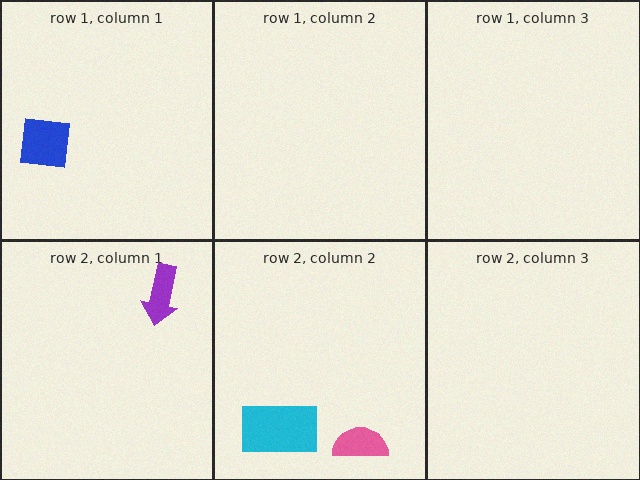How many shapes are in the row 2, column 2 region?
2.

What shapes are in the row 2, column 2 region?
The pink semicircle, the cyan rectangle.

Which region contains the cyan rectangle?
The row 2, column 2 region.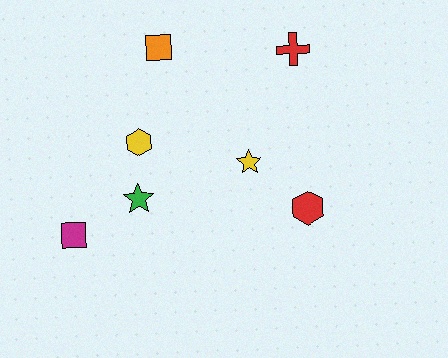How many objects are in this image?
There are 7 objects.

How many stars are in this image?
There are 2 stars.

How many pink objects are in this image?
There are no pink objects.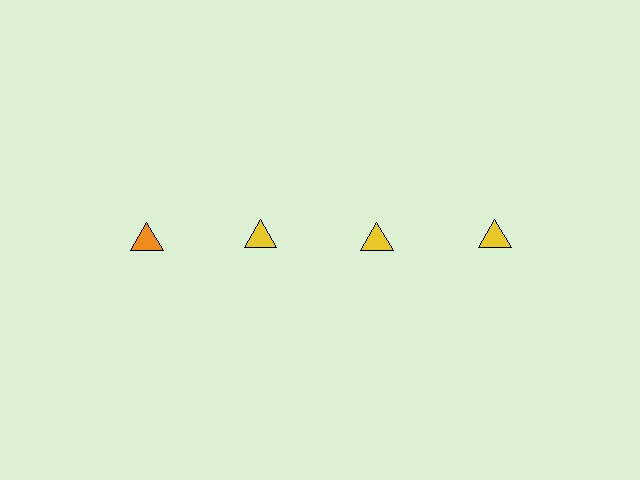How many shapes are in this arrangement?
There are 4 shapes arranged in a grid pattern.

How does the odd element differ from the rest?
It has a different color: orange instead of yellow.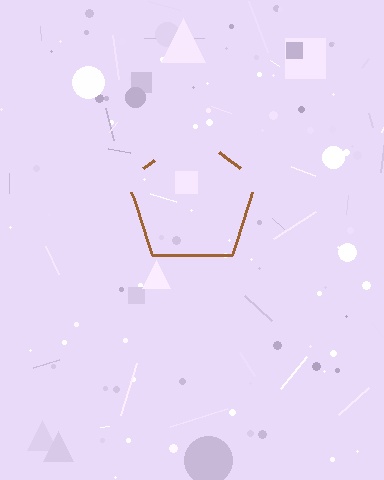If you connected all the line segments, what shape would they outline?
They would outline a pentagon.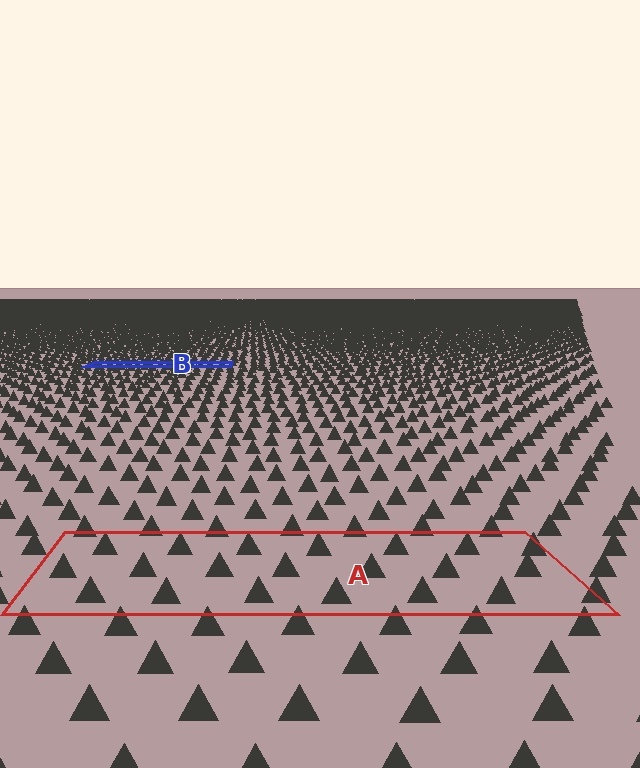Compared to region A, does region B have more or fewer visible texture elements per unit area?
Region B has more texture elements per unit area — they are packed more densely because it is farther away.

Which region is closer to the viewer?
Region A is closer. The texture elements there are larger and more spread out.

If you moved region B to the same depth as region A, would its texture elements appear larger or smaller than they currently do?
They would appear larger. At a closer depth, the same texture elements are projected at a bigger on-screen size.